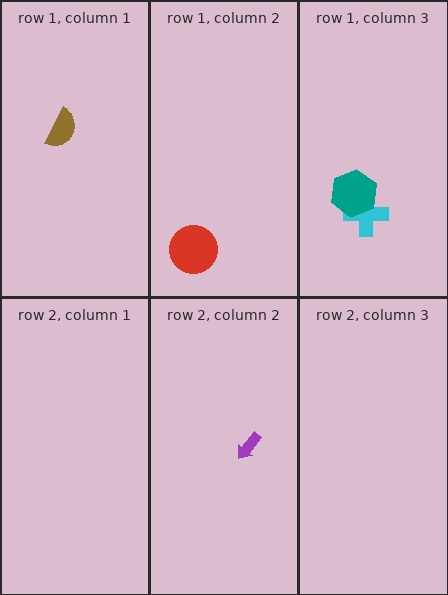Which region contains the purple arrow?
The row 2, column 2 region.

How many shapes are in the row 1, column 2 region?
1.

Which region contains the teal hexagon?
The row 1, column 3 region.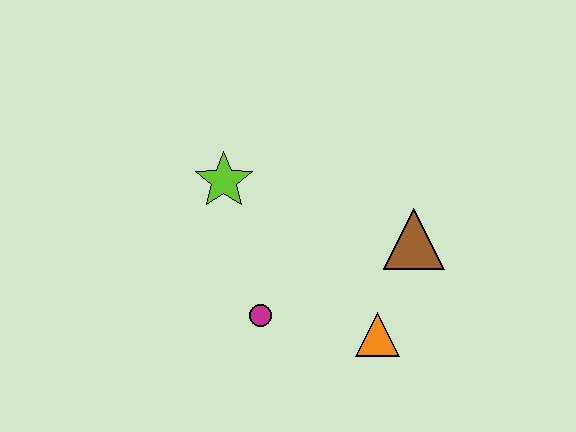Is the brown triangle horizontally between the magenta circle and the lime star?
No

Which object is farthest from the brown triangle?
The lime star is farthest from the brown triangle.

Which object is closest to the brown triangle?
The orange triangle is closest to the brown triangle.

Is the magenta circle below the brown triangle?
Yes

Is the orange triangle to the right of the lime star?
Yes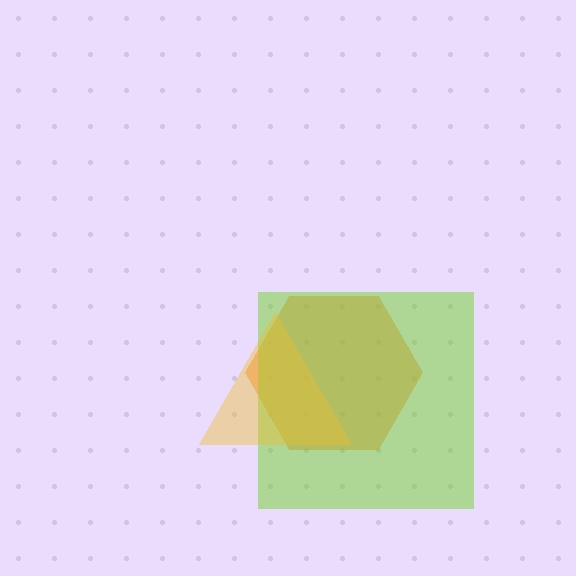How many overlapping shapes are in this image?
There are 3 overlapping shapes in the image.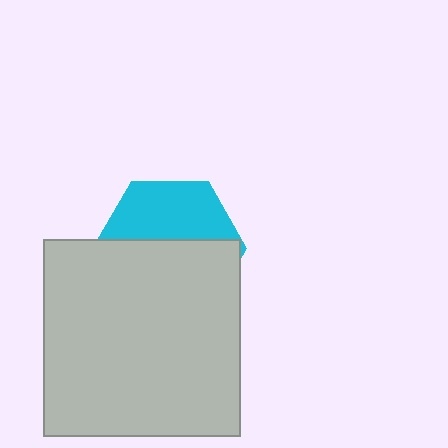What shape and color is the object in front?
The object in front is a light gray square.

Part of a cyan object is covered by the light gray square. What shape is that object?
It is a hexagon.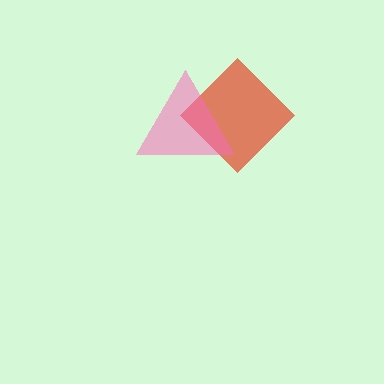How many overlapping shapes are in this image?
There are 2 overlapping shapes in the image.